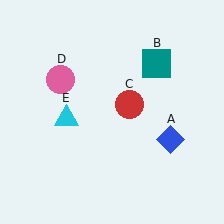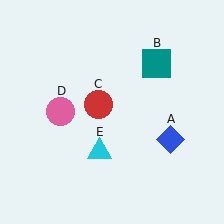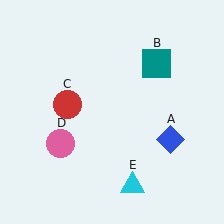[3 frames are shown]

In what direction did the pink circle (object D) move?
The pink circle (object D) moved down.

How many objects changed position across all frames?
3 objects changed position: red circle (object C), pink circle (object D), cyan triangle (object E).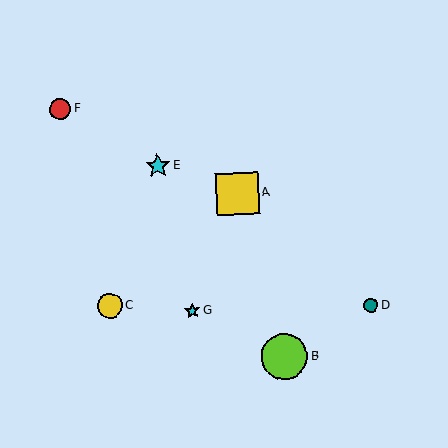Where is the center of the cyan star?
The center of the cyan star is at (192, 311).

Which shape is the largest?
The lime circle (labeled B) is the largest.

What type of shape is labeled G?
Shape G is a cyan star.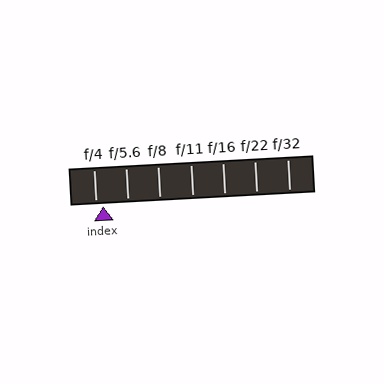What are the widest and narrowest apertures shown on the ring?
The widest aperture shown is f/4 and the narrowest is f/32.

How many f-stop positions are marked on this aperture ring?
There are 7 f-stop positions marked.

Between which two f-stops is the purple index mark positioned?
The index mark is between f/4 and f/5.6.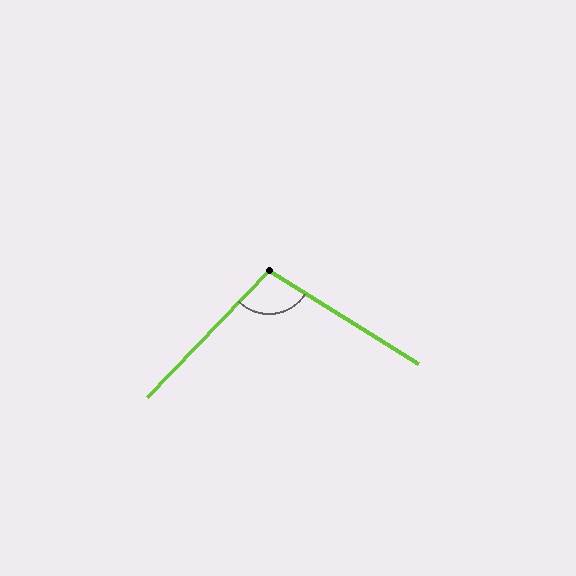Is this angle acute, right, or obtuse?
It is obtuse.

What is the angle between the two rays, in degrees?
Approximately 102 degrees.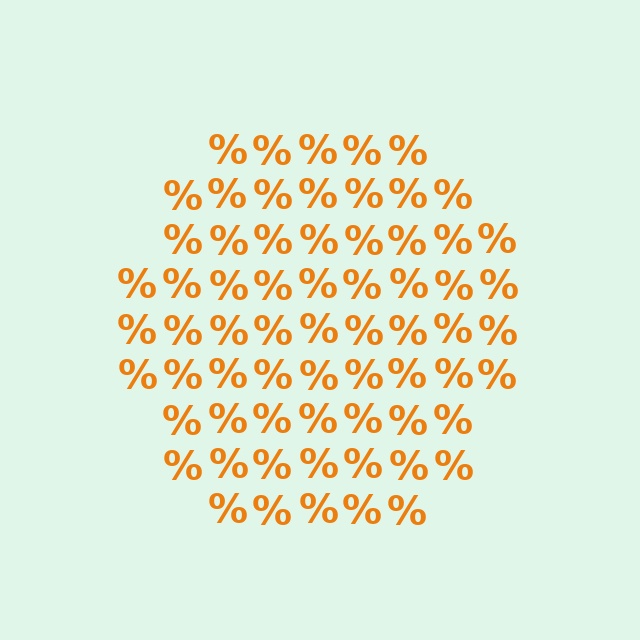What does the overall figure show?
The overall figure shows a hexagon.